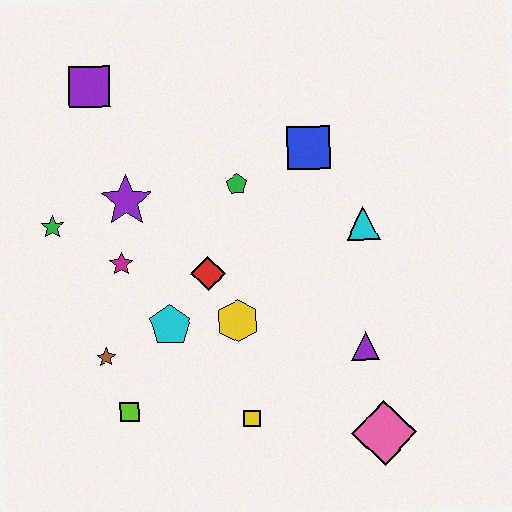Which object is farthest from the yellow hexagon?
The purple square is farthest from the yellow hexagon.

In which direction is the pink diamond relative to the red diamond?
The pink diamond is to the right of the red diamond.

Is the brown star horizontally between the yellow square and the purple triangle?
No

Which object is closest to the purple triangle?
The pink diamond is closest to the purple triangle.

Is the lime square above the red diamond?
No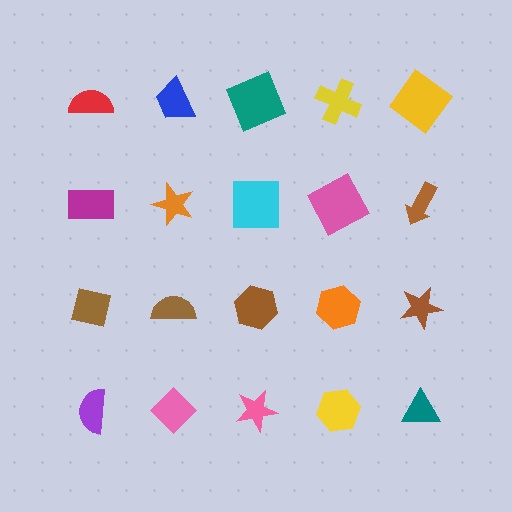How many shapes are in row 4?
5 shapes.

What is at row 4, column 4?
A yellow hexagon.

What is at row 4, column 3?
A pink star.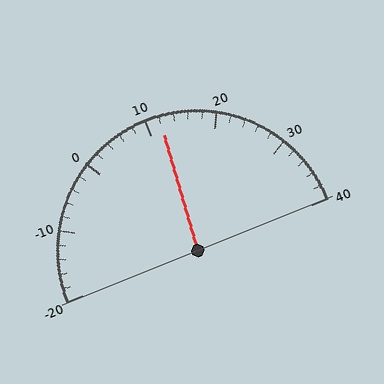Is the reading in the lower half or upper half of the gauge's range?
The reading is in the upper half of the range (-20 to 40).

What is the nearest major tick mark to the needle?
The nearest major tick mark is 10.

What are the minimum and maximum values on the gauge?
The gauge ranges from -20 to 40.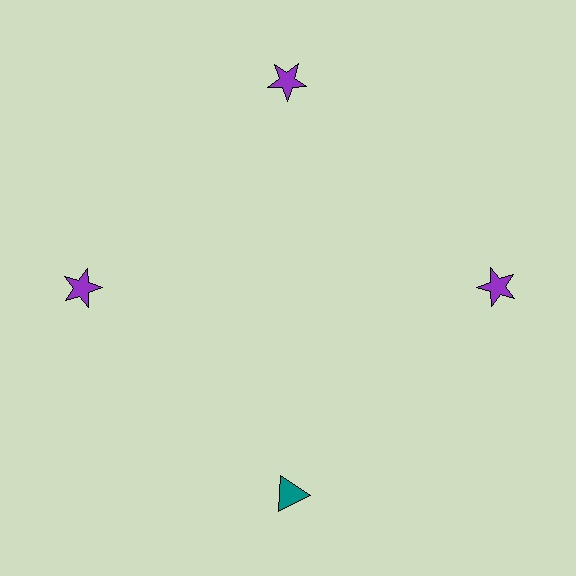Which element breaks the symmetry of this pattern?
The teal triangle at roughly the 6 o'clock position breaks the symmetry. All other shapes are purple stars.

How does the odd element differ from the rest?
It differs in both color (teal instead of purple) and shape (triangle instead of star).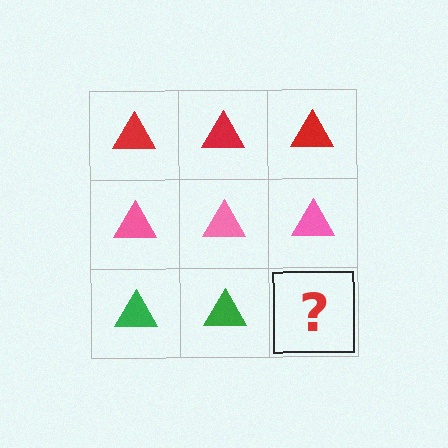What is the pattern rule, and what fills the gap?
The rule is that each row has a consistent color. The gap should be filled with a green triangle.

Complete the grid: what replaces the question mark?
The question mark should be replaced with a green triangle.